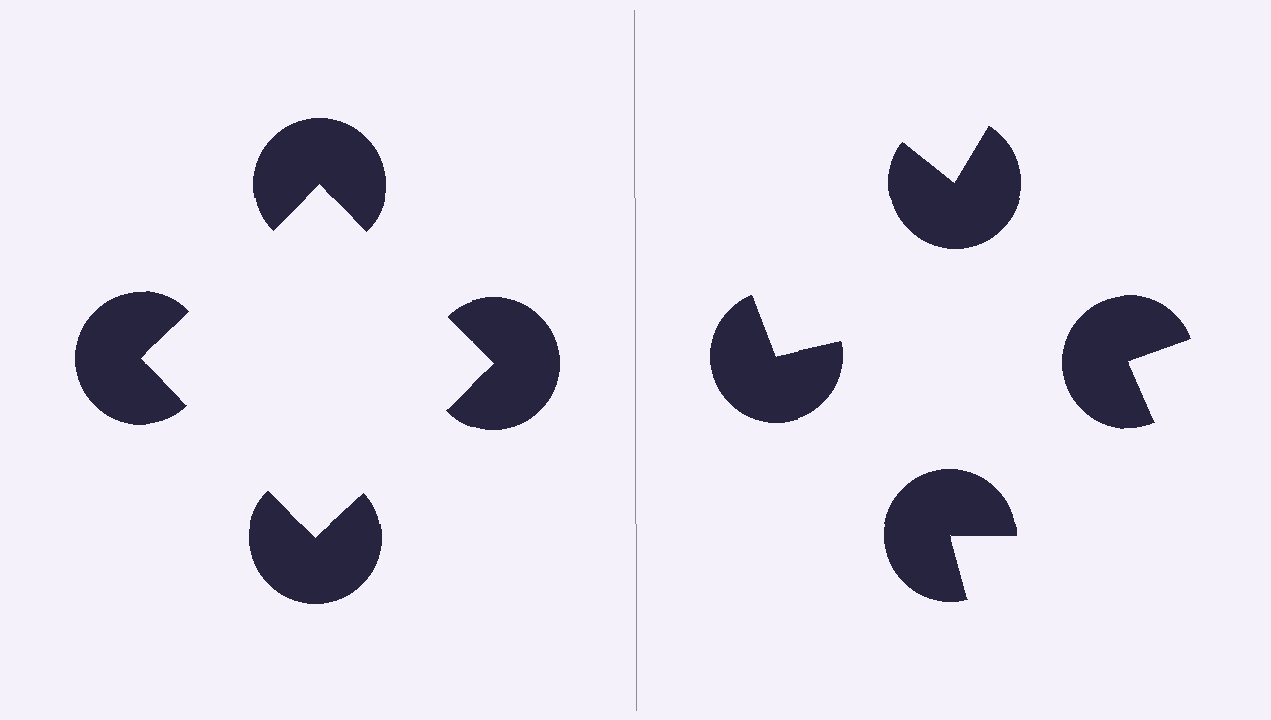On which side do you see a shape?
An illusory square appears on the left side. On the right side the wedge cuts are rotated, so no coherent shape forms.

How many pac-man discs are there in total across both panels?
8 — 4 on each side.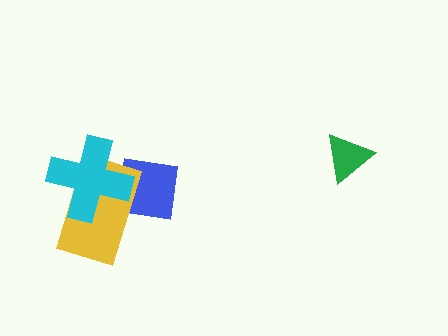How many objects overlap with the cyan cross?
2 objects overlap with the cyan cross.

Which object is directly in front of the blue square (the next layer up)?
The yellow rectangle is directly in front of the blue square.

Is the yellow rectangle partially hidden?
Yes, it is partially covered by another shape.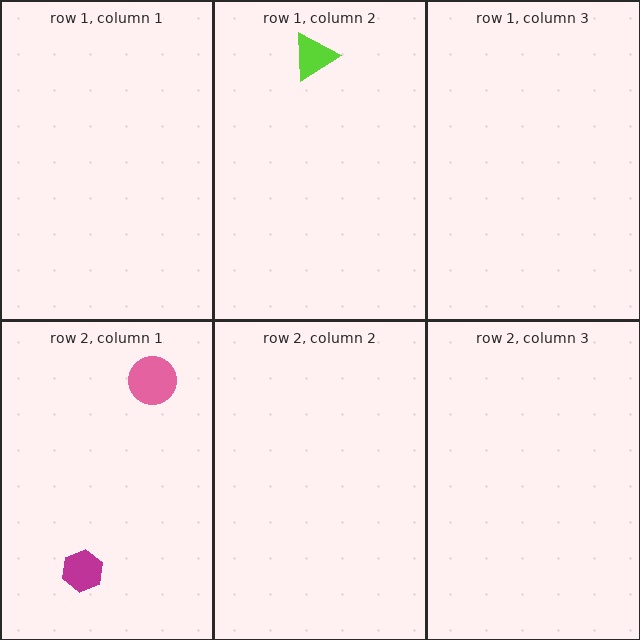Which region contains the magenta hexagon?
The row 2, column 1 region.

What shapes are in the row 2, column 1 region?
The pink circle, the magenta hexagon.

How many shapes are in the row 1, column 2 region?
1.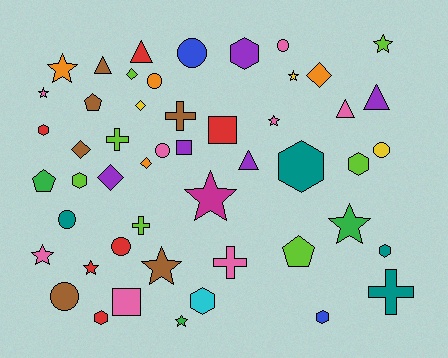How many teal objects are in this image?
There are 4 teal objects.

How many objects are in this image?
There are 50 objects.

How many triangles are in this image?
There are 5 triangles.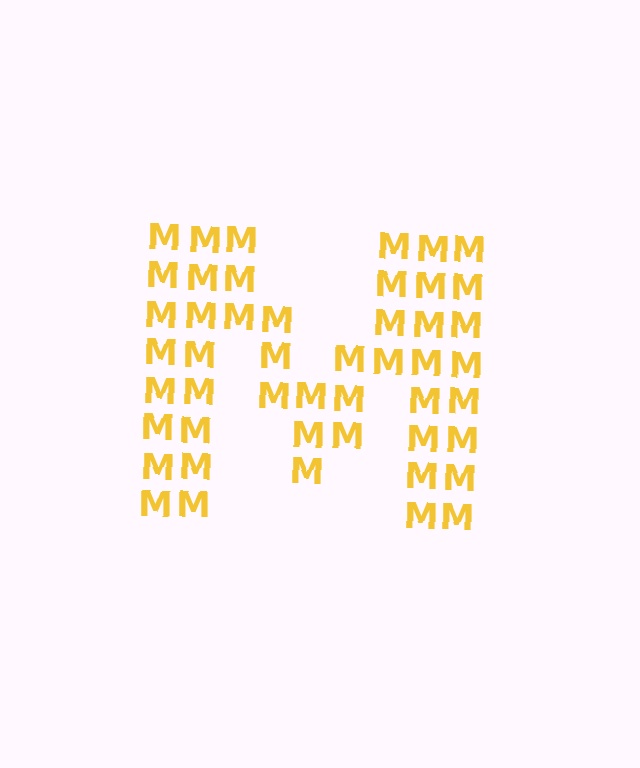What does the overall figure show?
The overall figure shows the letter M.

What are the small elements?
The small elements are letter M's.